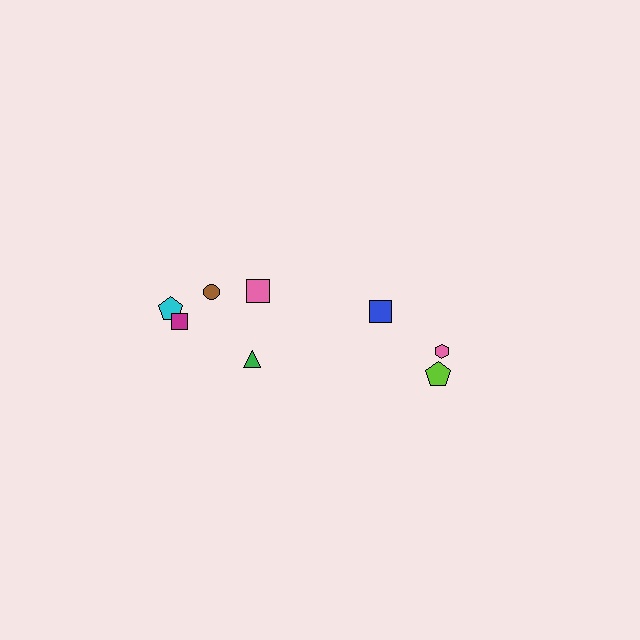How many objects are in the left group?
There are 5 objects.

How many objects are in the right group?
There are 3 objects.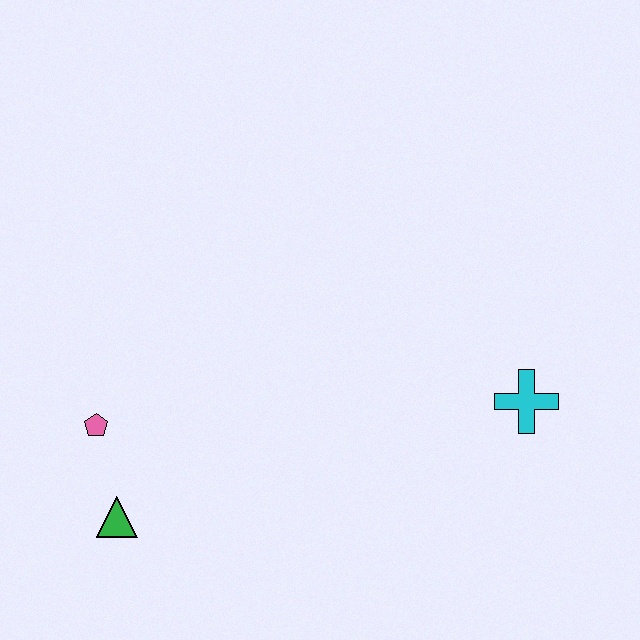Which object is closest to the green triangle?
The pink pentagon is closest to the green triangle.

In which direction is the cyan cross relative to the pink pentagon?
The cyan cross is to the right of the pink pentagon.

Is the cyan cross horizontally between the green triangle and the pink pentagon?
No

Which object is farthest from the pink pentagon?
The cyan cross is farthest from the pink pentagon.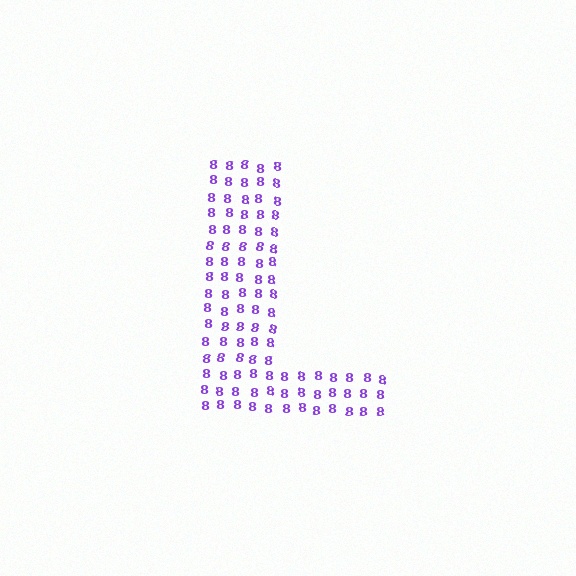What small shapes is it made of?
It is made of small digit 8's.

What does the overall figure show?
The overall figure shows the letter L.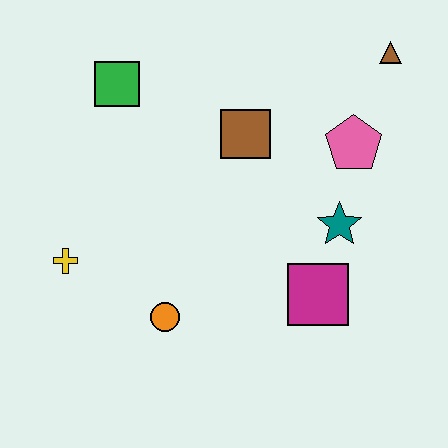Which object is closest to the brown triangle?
The pink pentagon is closest to the brown triangle.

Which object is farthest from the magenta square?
The green square is farthest from the magenta square.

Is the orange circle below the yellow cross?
Yes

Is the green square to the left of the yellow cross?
No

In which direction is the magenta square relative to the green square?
The magenta square is below the green square.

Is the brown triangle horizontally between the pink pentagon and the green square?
No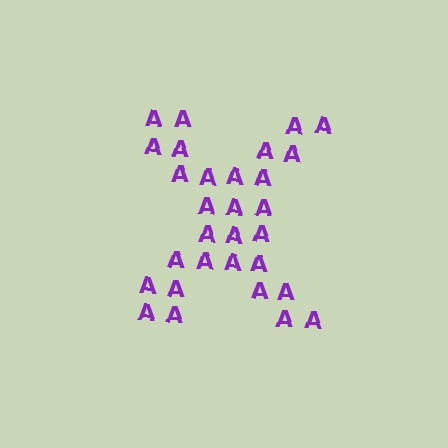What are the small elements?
The small elements are letter A's.